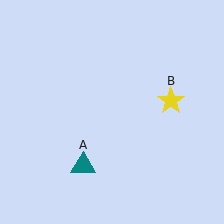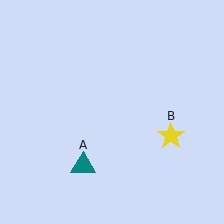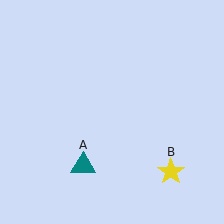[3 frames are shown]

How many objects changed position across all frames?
1 object changed position: yellow star (object B).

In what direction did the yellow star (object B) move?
The yellow star (object B) moved down.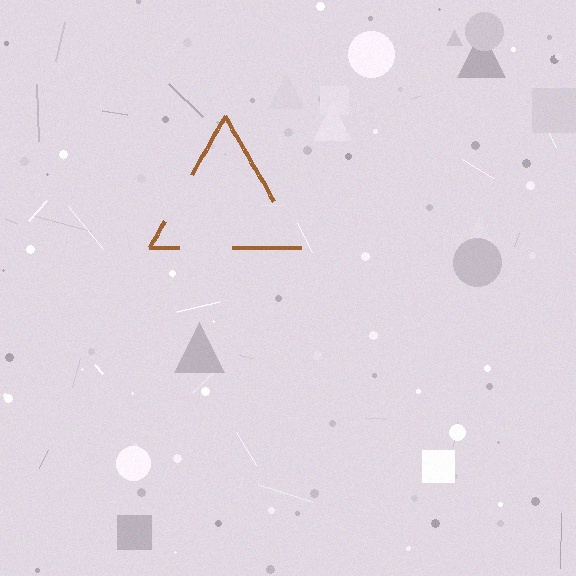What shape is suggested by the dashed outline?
The dashed outline suggests a triangle.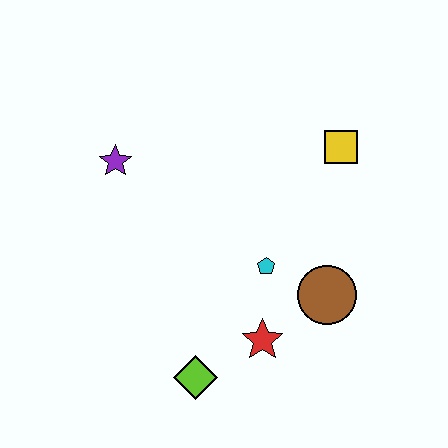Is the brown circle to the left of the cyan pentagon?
No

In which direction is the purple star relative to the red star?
The purple star is above the red star.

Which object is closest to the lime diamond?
The red star is closest to the lime diamond.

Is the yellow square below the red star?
No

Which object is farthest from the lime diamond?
The yellow square is farthest from the lime diamond.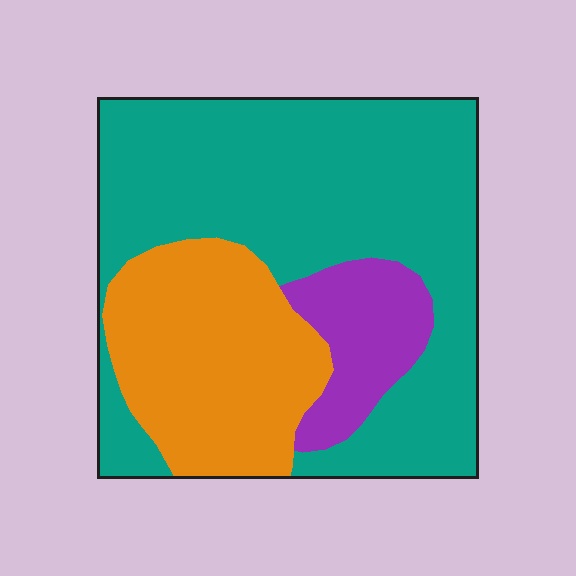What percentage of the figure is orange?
Orange covers 28% of the figure.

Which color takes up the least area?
Purple, at roughly 10%.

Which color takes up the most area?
Teal, at roughly 60%.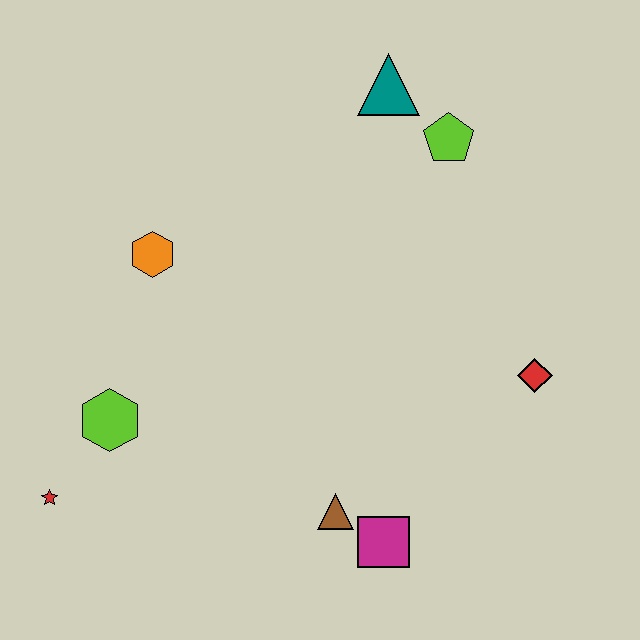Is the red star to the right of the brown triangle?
No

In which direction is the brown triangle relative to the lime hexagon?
The brown triangle is to the right of the lime hexagon.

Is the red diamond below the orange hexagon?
Yes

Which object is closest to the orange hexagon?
The lime hexagon is closest to the orange hexagon.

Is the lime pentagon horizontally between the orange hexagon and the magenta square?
No